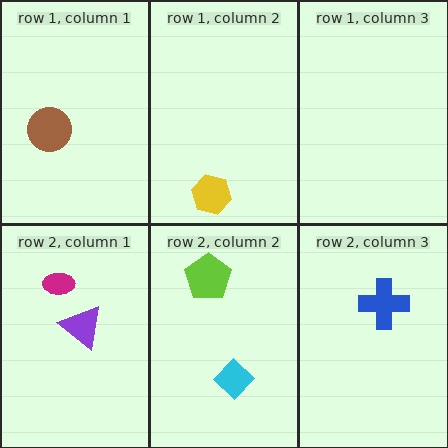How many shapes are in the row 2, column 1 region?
2.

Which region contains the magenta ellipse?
The row 2, column 1 region.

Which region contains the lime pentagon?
The row 2, column 2 region.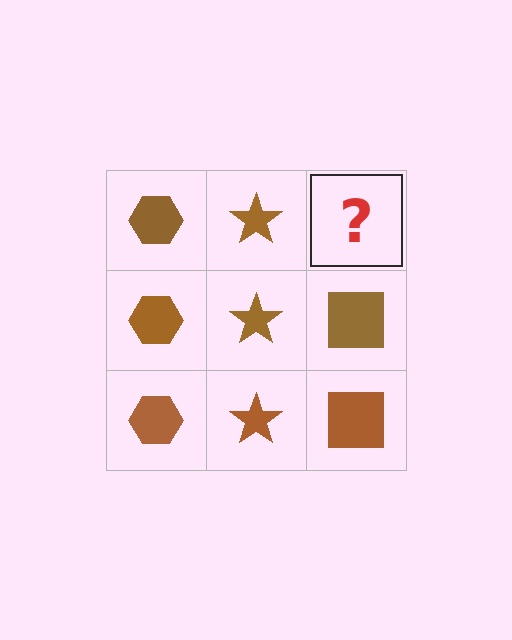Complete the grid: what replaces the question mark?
The question mark should be replaced with a brown square.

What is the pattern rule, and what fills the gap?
The rule is that each column has a consistent shape. The gap should be filled with a brown square.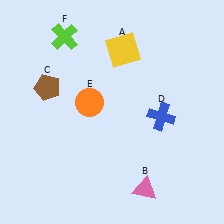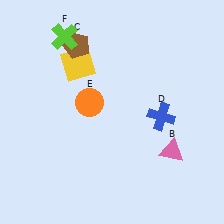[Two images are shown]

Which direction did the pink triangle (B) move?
The pink triangle (B) moved up.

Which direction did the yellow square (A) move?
The yellow square (A) moved left.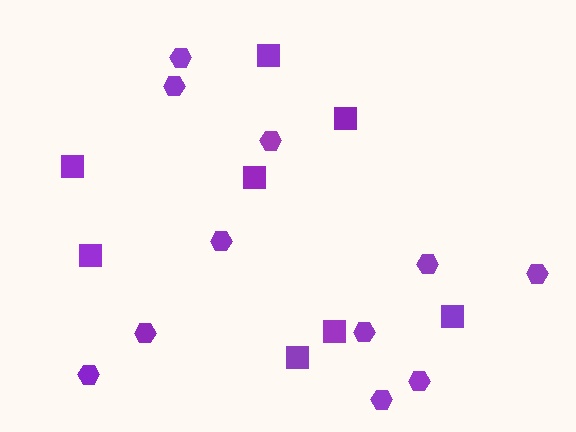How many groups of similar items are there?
There are 2 groups: one group of hexagons (11) and one group of squares (8).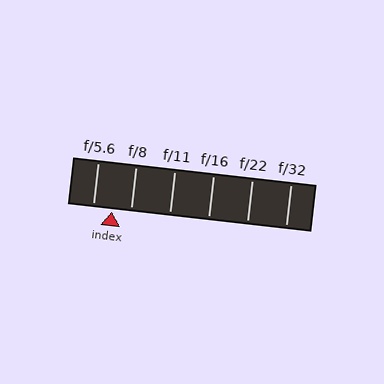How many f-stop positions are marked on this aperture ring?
There are 6 f-stop positions marked.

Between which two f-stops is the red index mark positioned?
The index mark is between f/5.6 and f/8.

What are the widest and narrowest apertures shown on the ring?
The widest aperture shown is f/5.6 and the narrowest is f/32.